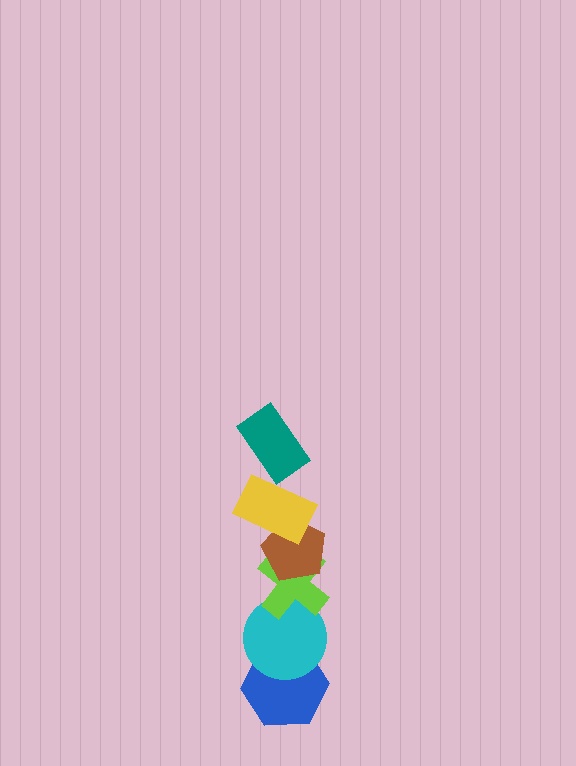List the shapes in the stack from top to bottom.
From top to bottom: the teal rectangle, the yellow rectangle, the brown pentagon, the lime cross, the cyan circle, the blue hexagon.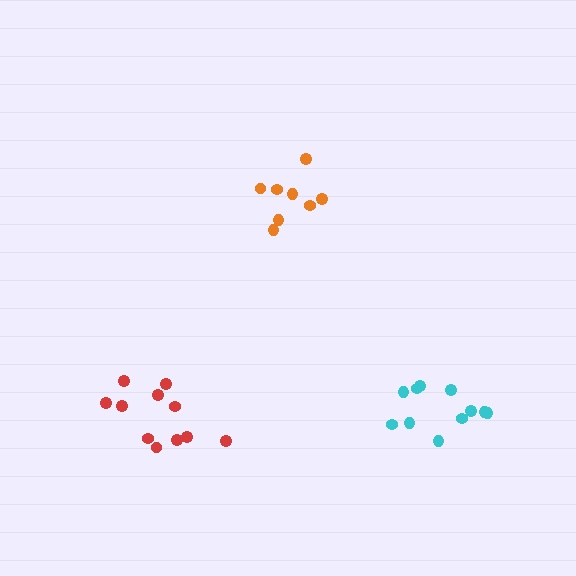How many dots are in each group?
Group 1: 8 dots, Group 2: 11 dots, Group 3: 11 dots (30 total).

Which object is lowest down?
The cyan cluster is bottommost.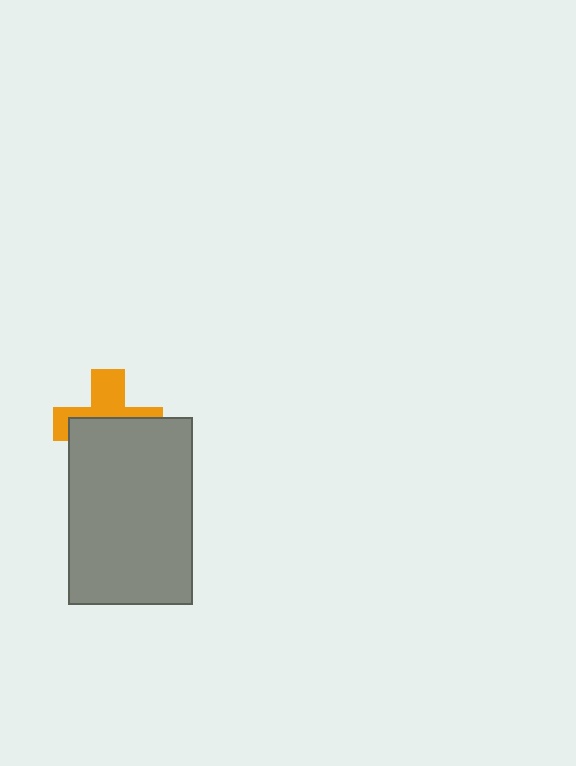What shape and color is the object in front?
The object in front is a gray rectangle.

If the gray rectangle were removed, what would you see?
You would see the complete orange cross.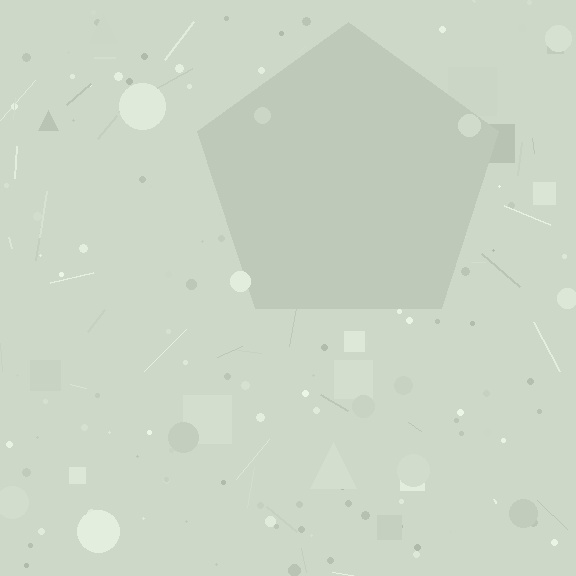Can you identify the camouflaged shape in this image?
The camouflaged shape is a pentagon.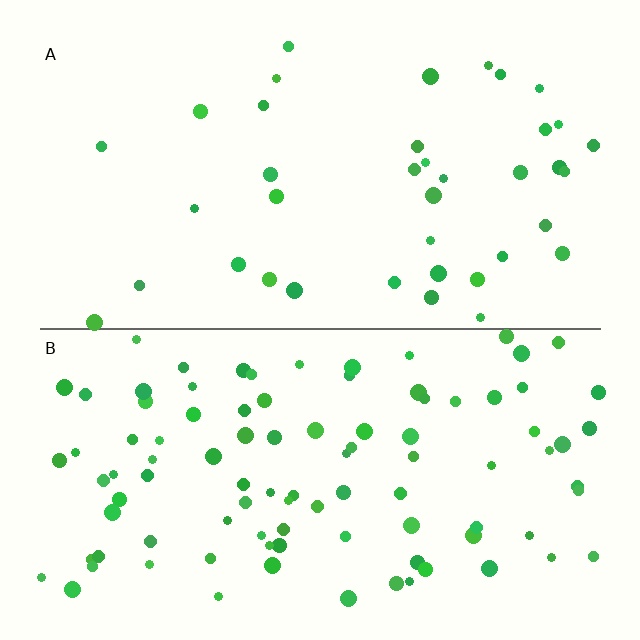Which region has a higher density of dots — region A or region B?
B (the bottom).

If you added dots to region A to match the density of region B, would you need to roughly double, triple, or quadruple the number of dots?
Approximately triple.